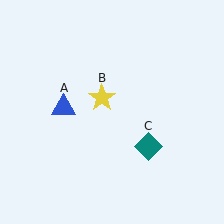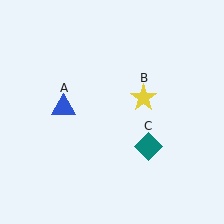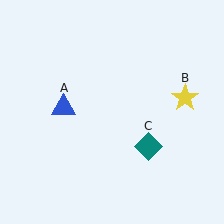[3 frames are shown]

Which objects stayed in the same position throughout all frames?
Blue triangle (object A) and teal diamond (object C) remained stationary.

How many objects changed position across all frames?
1 object changed position: yellow star (object B).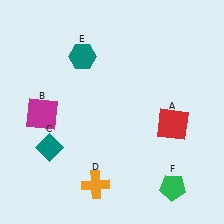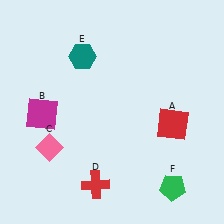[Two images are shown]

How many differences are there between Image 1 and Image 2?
There are 2 differences between the two images.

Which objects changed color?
C changed from teal to pink. D changed from orange to red.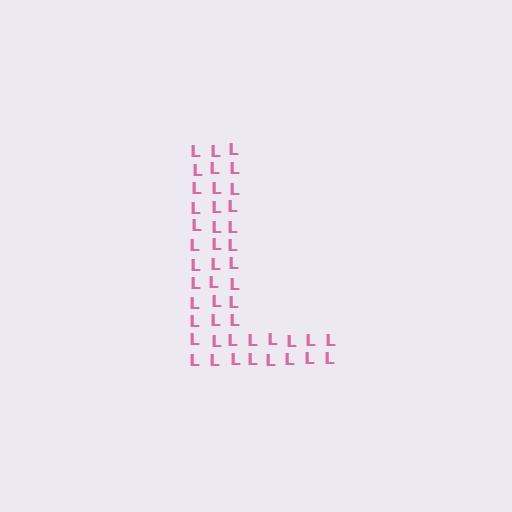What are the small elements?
The small elements are letter L's.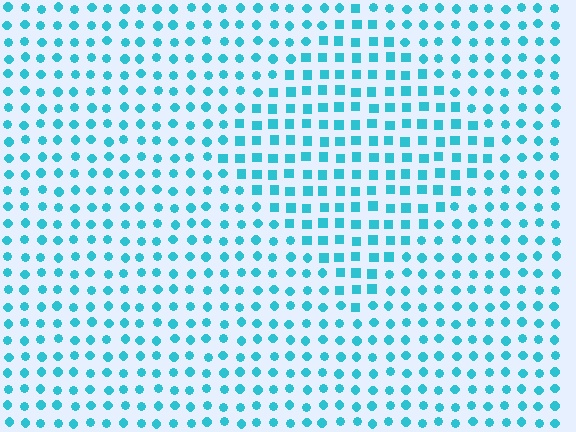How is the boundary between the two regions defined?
The boundary is defined by a change in element shape: squares inside vs. circles outside. All elements share the same color and spacing.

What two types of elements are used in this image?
The image uses squares inside the diamond region and circles outside it.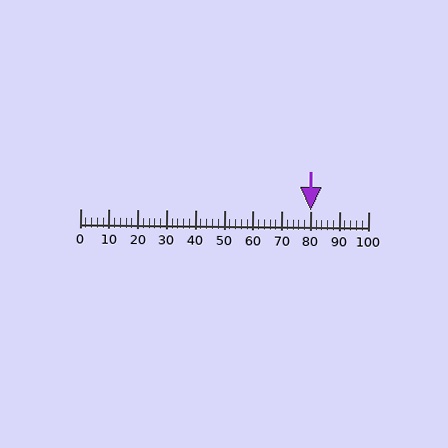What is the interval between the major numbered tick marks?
The major tick marks are spaced 10 units apart.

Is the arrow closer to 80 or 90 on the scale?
The arrow is closer to 80.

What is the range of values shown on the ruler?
The ruler shows values from 0 to 100.